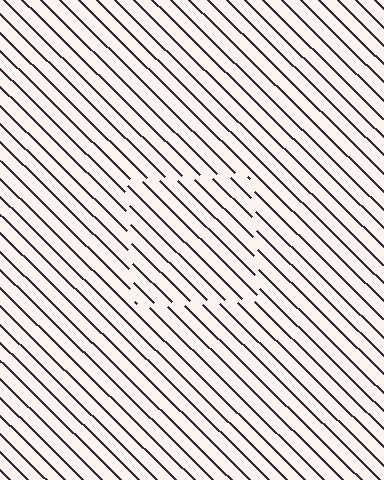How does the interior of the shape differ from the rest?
The interior of the shape contains the same grating, shifted by half a period — the contour is defined by the phase discontinuity where line-ends from the inner and outer gratings abut.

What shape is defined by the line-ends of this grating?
An illusory square. The interior of the shape contains the same grating, shifted by half a period — the contour is defined by the phase discontinuity where line-ends from the inner and outer gratings abut.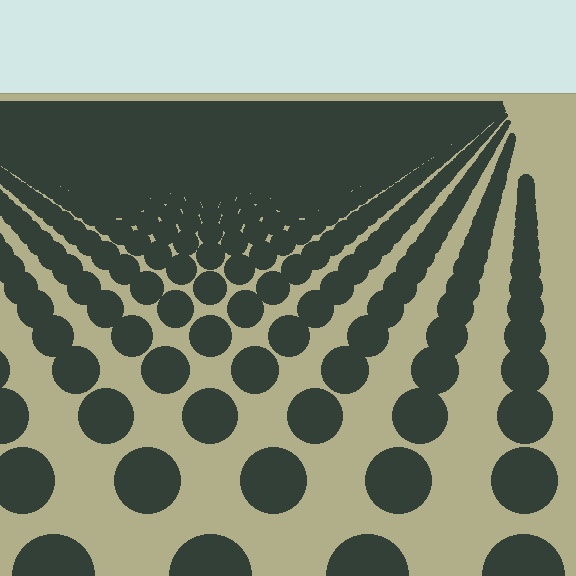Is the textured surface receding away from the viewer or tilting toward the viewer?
The surface is receding away from the viewer. Texture elements get smaller and denser toward the top.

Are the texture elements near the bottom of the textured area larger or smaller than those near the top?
Larger. Near the bottom, elements are closer to the viewer and appear at a bigger on-screen size.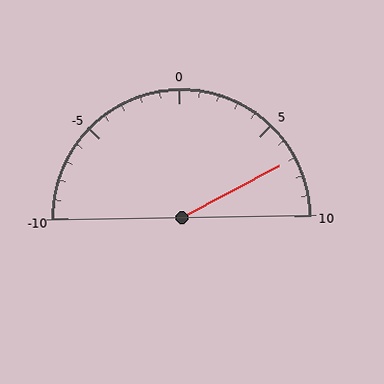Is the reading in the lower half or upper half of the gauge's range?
The reading is in the upper half of the range (-10 to 10).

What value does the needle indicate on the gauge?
The needle indicates approximately 7.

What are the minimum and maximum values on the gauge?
The gauge ranges from -10 to 10.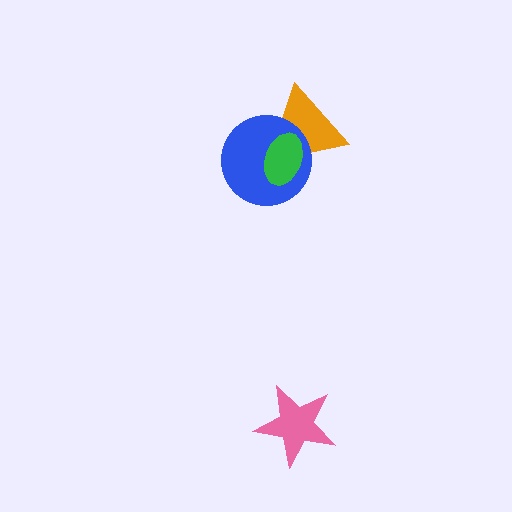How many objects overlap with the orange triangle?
2 objects overlap with the orange triangle.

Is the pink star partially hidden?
No, no other shape covers it.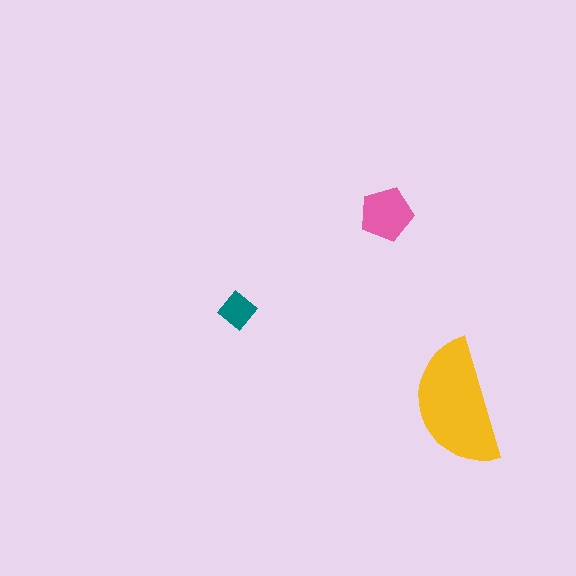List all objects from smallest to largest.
The teal diamond, the pink pentagon, the yellow semicircle.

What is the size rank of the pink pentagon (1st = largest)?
2nd.